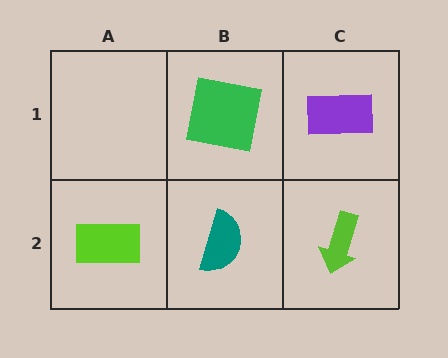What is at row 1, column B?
A green square.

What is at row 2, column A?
A lime rectangle.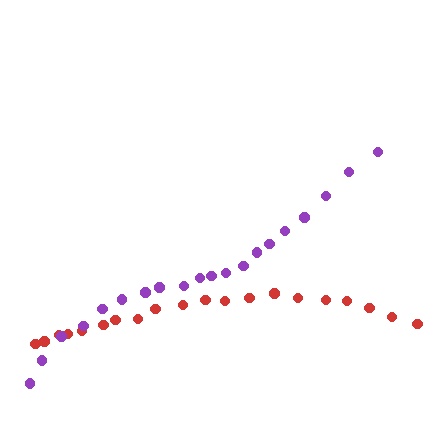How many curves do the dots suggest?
There are 2 distinct paths.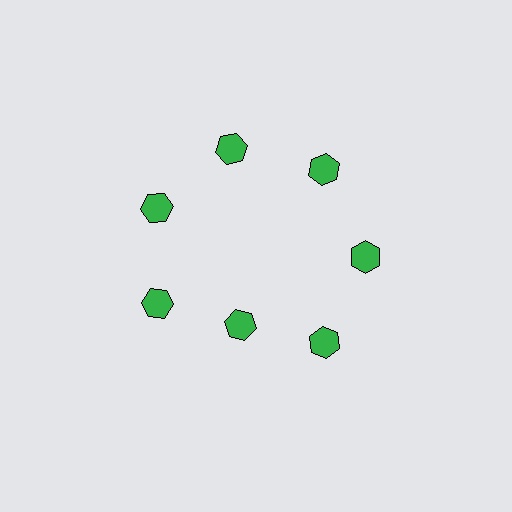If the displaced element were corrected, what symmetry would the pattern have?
It would have 7-fold rotational symmetry — the pattern would map onto itself every 51 degrees.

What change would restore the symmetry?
The symmetry would be restored by moving it outward, back onto the ring so that all 7 hexagons sit at equal angles and equal distance from the center.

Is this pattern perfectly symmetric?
No. The 7 green hexagons are arranged in a ring, but one element near the 6 o'clock position is pulled inward toward the center, breaking the 7-fold rotational symmetry.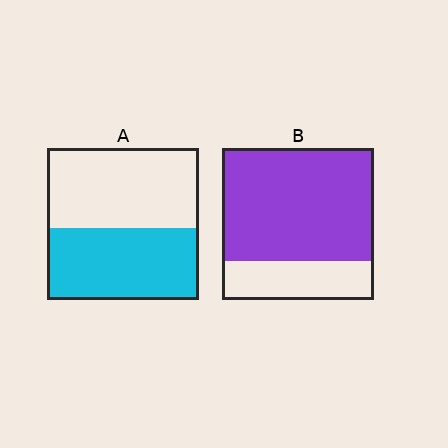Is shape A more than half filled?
Roughly half.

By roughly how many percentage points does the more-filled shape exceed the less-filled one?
By roughly 25 percentage points (B over A).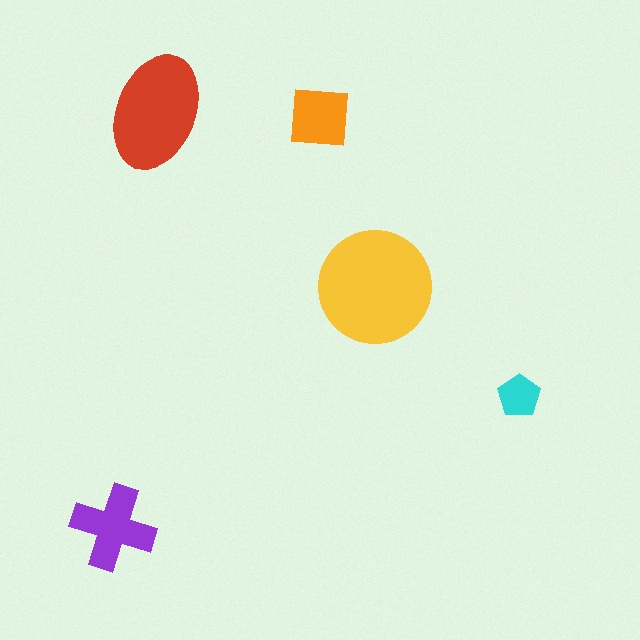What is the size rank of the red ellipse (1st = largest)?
2nd.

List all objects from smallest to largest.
The cyan pentagon, the orange square, the purple cross, the red ellipse, the yellow circle.